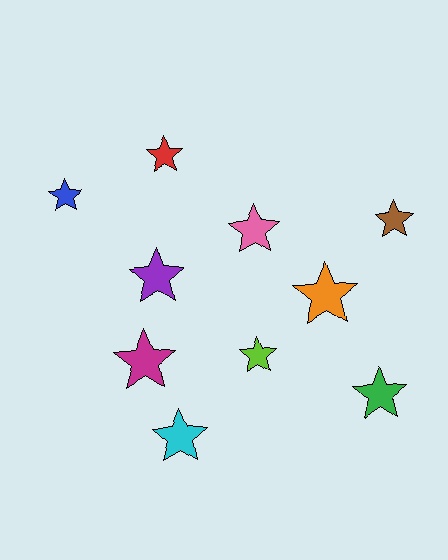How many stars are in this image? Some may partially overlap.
There are 10 stars.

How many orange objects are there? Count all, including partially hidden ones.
There is 1 orange object.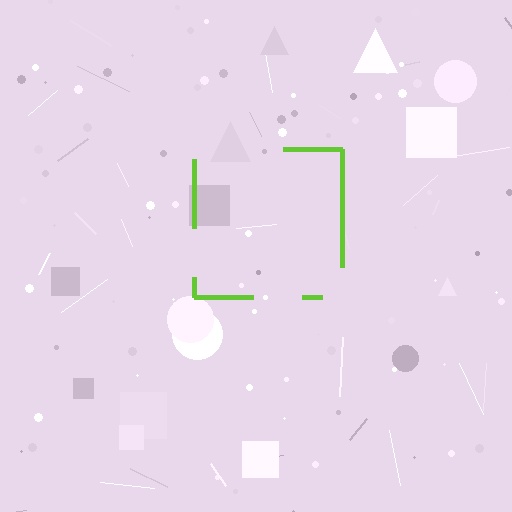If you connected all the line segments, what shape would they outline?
They would outline a square.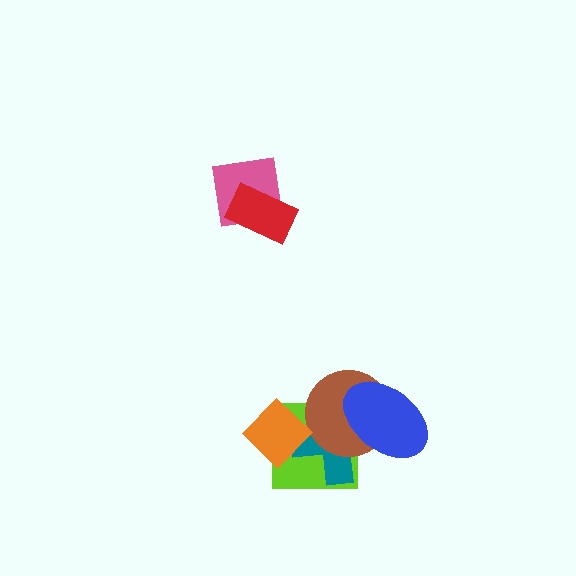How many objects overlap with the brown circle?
3 objects overlap with the brown circle.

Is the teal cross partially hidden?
Yes, it is partially covered by another shape.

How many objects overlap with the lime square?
4 objects overlap with the lime square.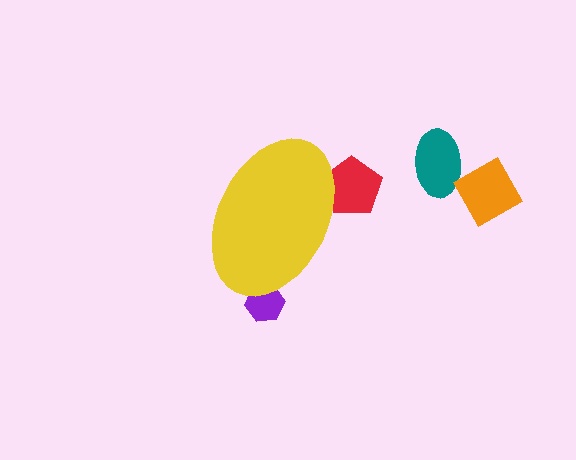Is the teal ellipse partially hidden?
No, the teal ellipse is fully visible.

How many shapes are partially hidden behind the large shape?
2 shapes are partially hidden.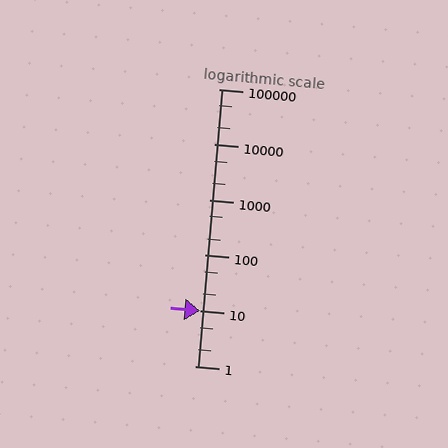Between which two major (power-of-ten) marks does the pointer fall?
The pointer is between 10 and 100.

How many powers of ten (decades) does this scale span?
The scale spans 5 decades, from 1 to 100000.